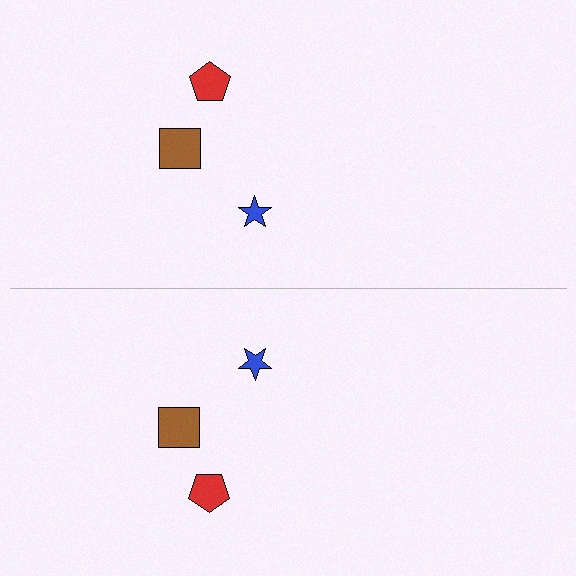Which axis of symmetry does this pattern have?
The pattern has a horizontal axis of symmetry running through the center of the image.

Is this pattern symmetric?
Yes, this pattern has bilateral (reflection) symmetry.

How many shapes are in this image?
There are 6 shapes in this image.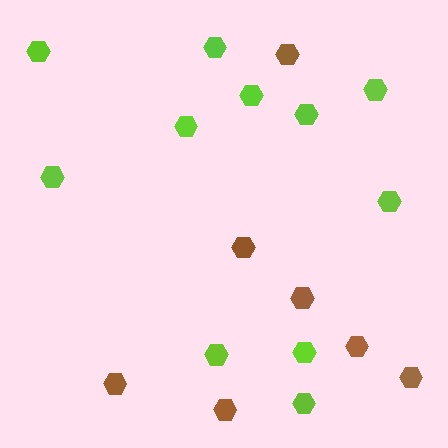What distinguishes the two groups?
There are 2 groups: one group of brown hexagons (7) and one group of lime hexagons (11).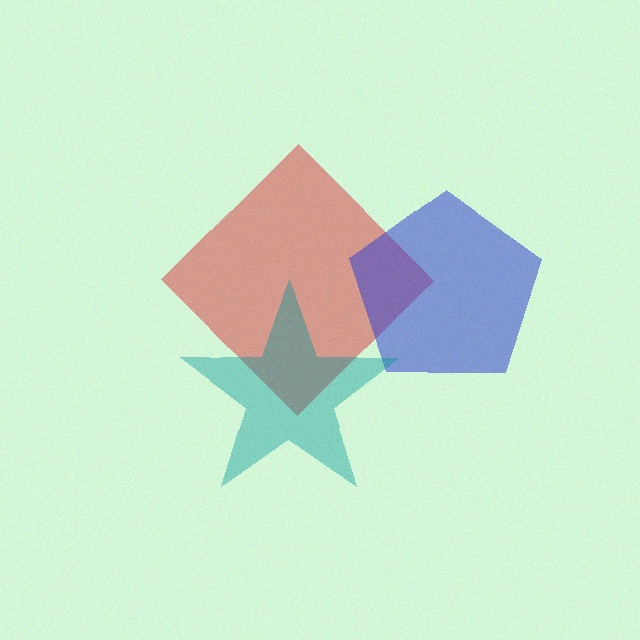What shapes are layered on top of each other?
The layered shapes are: a red diamond, a blue pentagon, a teal star.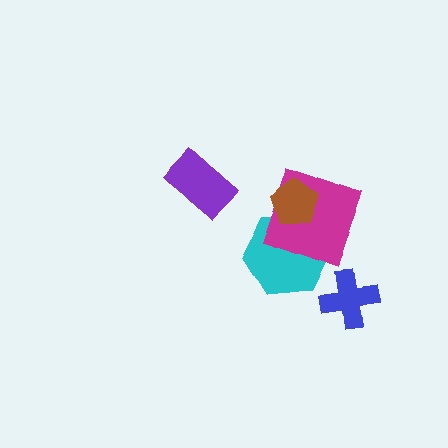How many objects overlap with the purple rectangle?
0 objects overlap with the purple rectangle.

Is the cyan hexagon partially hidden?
Yes, it is partially covered by another shape.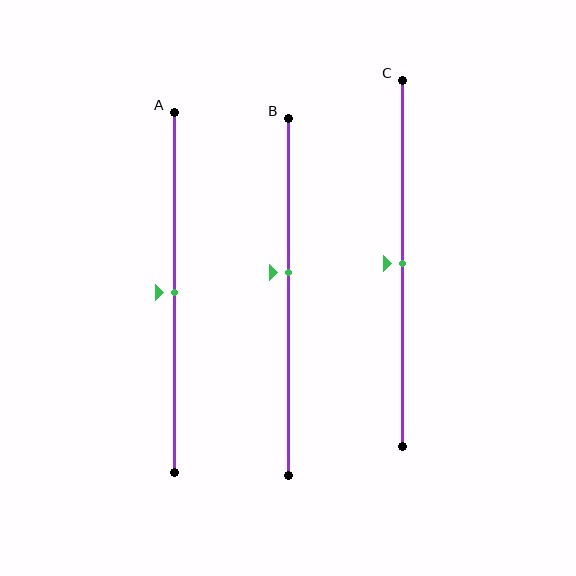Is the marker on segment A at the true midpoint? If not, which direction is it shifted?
Yes, the marker on segment A is at the true midpoint.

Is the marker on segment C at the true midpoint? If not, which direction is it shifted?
Yes, the marker on segment C is at the true midpoint.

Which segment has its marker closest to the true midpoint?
Segment A has its marker closest to the true midpoint.